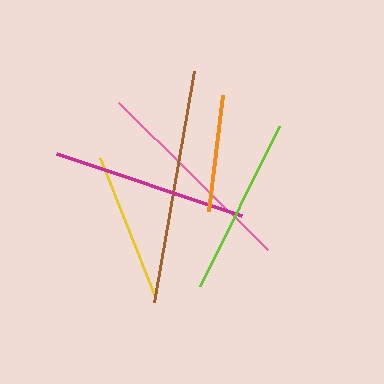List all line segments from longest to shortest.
From longest to shortest: brown, pink, magenta, lime, yellow, orange.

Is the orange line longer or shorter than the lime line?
The lime line is longer than the orange line.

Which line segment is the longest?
The brown line is the longest at approximately 235 pixels.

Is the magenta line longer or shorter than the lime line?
The magenta line is longer than the lime line.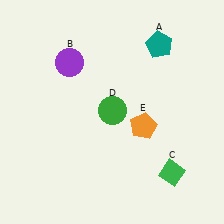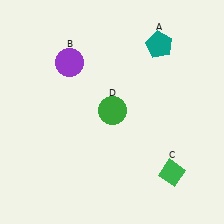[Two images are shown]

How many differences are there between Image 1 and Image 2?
There is 1 difference between the two images.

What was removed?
The orange pentagon (E) was removed in Image 2.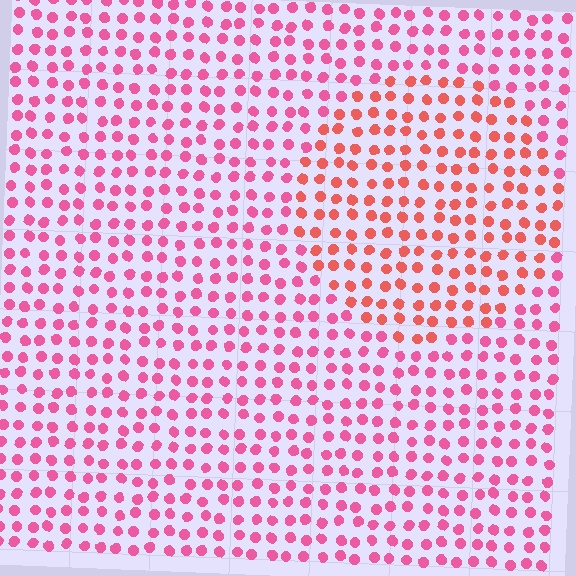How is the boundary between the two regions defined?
The boundary is defined purely by a slight shift in hue (about 31 degrees). Spacing, size, and orientation are identical on both sides.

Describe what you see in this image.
The image is filled with small pink elements in a uniform arrangement. A circle-shaped region is visible where the elements are tinted to a slightly different hue, forming a subtle color boundary.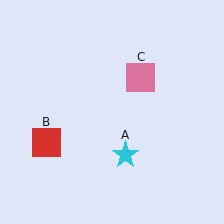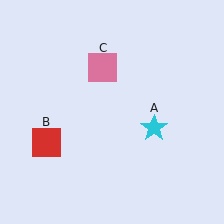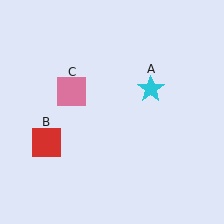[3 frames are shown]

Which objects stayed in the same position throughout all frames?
Red square (object B) remained stationary.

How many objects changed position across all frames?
2 objects changed position: cyan star (object A), pink square (object C).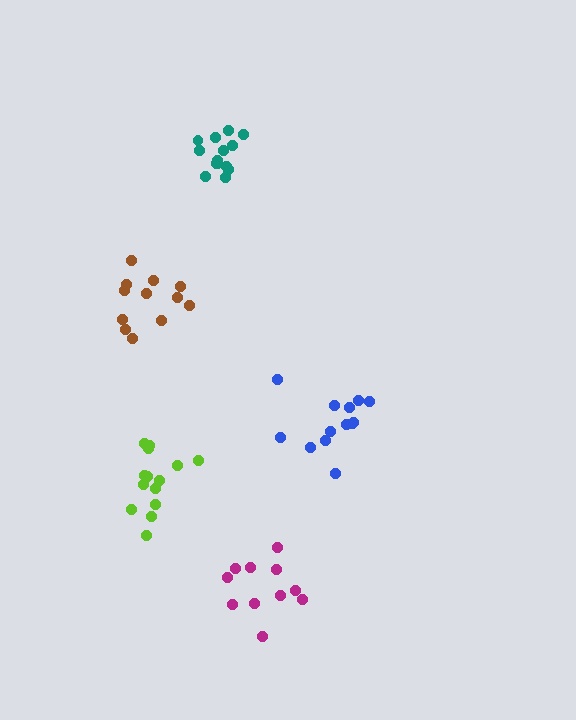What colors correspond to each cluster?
The clusters are colored: teal, lime, magenta, brown, blue.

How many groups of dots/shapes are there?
There are 5 groups.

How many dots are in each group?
Group 1: 14 dots, Group 2: 14 dots, Group 3: 11 dots, Group 4: 12 dots, Group 5: 13 dots (64 total).